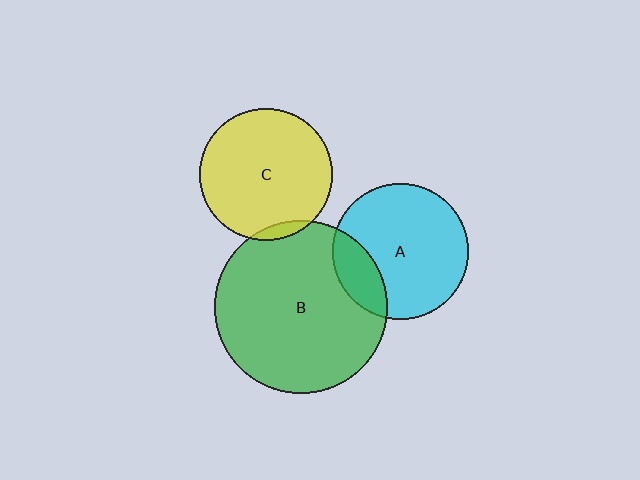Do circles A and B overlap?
Yes.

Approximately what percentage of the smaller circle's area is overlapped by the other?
Approximately 20%.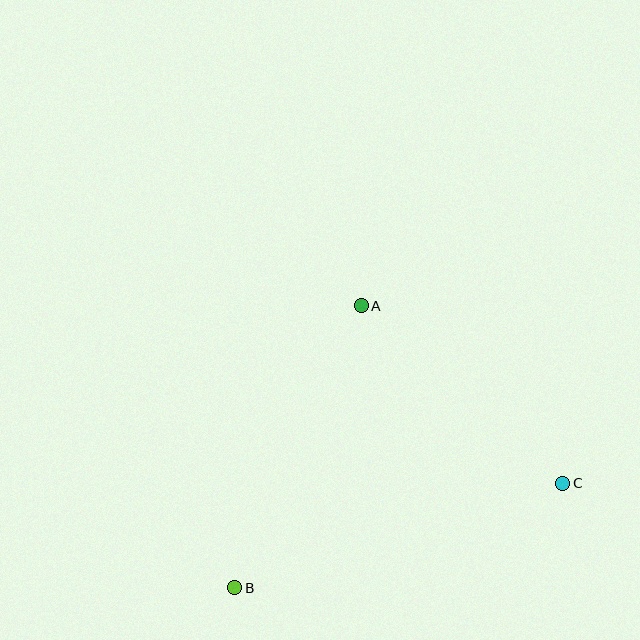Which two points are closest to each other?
Points A and C are closest to each other.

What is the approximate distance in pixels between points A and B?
The distance between A and B is approximately 309 pixels.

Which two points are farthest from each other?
Points B and C are farthest from each other.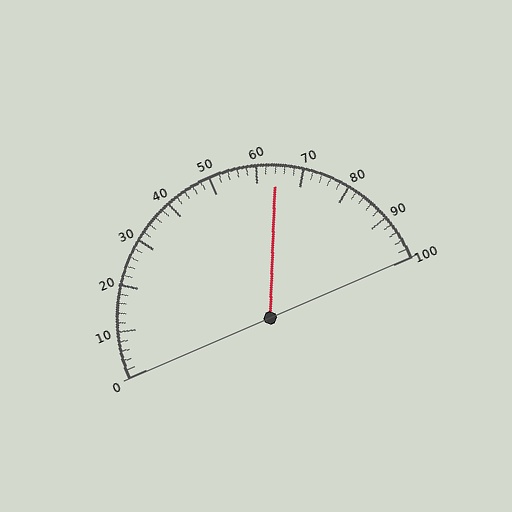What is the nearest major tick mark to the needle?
The nearest major tick mark is 60.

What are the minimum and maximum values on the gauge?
The gauge ranges from 0 to 100.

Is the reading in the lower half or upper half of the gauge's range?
The reading is in the upper half of the range (0 to 100).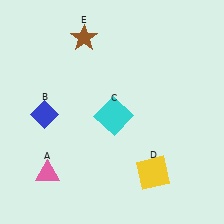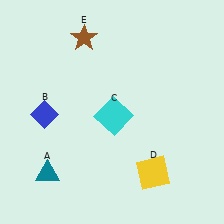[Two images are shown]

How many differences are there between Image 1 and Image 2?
There is 1 difference between the two images.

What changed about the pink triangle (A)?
In Image 1, A is pink. In Image 2, it changed to teal.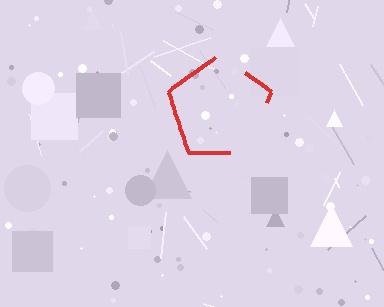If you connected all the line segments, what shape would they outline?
They would outline a pentagon.